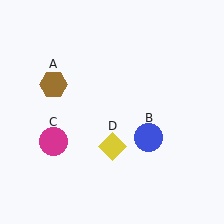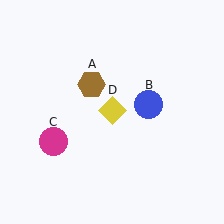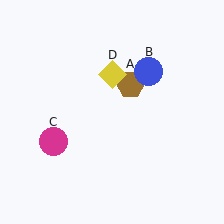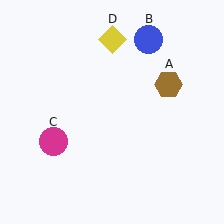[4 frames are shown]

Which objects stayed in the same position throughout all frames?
Magenta circle (object C) remained stationary.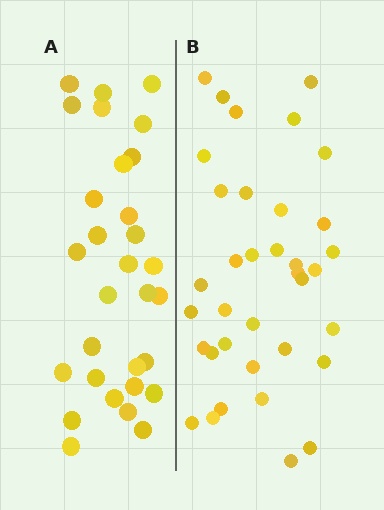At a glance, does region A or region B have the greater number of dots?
Region B (the right region) has more dots.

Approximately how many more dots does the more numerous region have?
Region B has about 6 more dots than region A.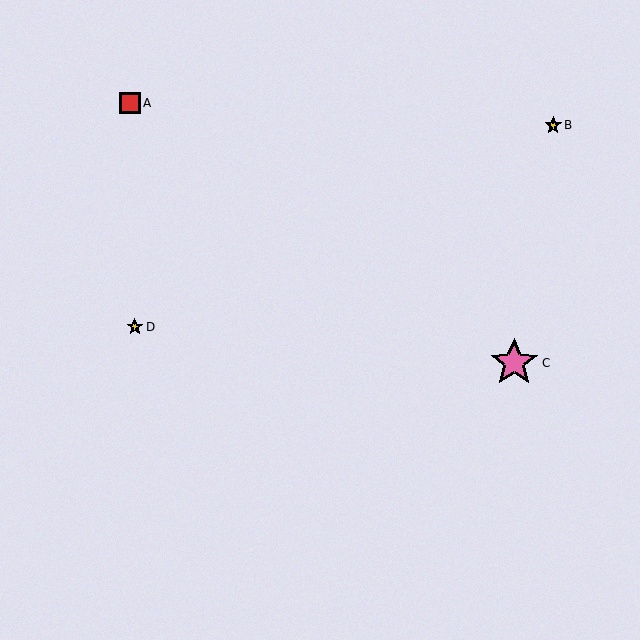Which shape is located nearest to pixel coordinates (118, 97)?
The red square (labeled A) at (130, 103) is nearest to that location.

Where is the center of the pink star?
The center of the pink star is at (514, 363).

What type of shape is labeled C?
Shape C is a pink star.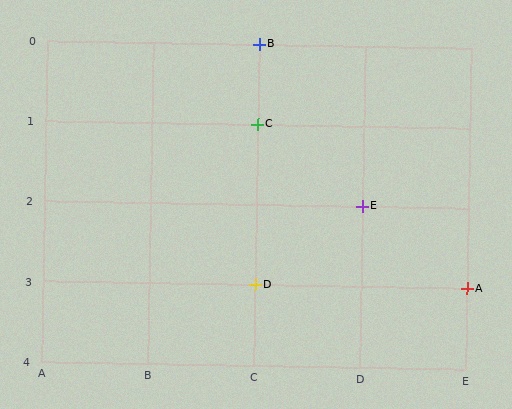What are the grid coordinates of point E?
Point E is at grid coordinates (D, 2).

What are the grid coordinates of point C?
Point C is at grid coordinates (C, 1).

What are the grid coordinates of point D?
Point D is at grid coordinates (C, 3).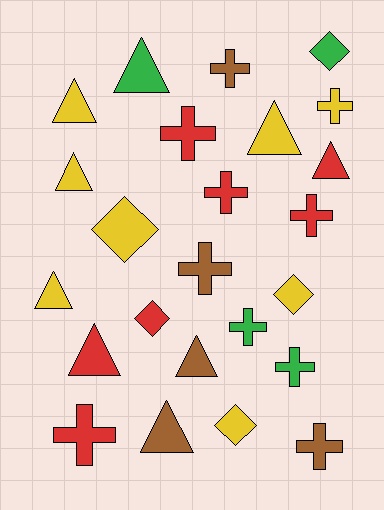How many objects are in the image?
There are 24 objects.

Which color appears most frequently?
Yellow, with 8 objects.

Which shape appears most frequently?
Cross, with 10 objects.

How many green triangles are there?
There is 1 green triangle.